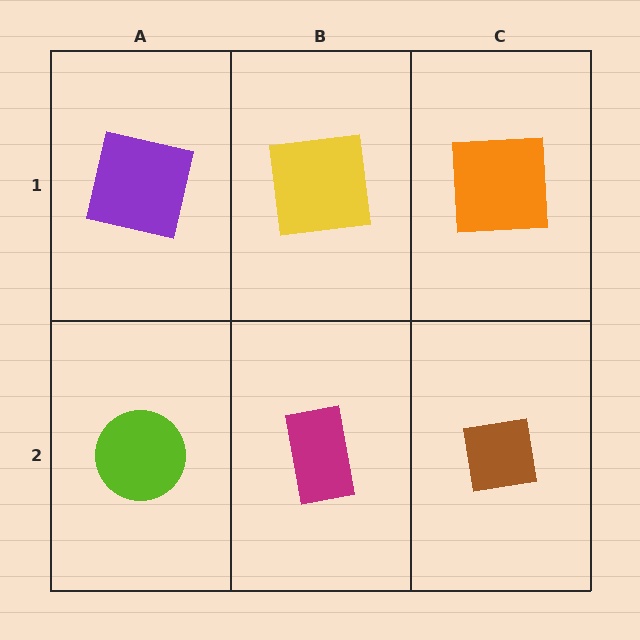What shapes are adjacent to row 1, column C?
A brown square (row 2, column C), a yellow square (row 1, column B).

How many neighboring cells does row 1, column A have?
2.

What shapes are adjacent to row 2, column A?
A purple square (row 1, column A), a magenta rectangle (row 2, column B).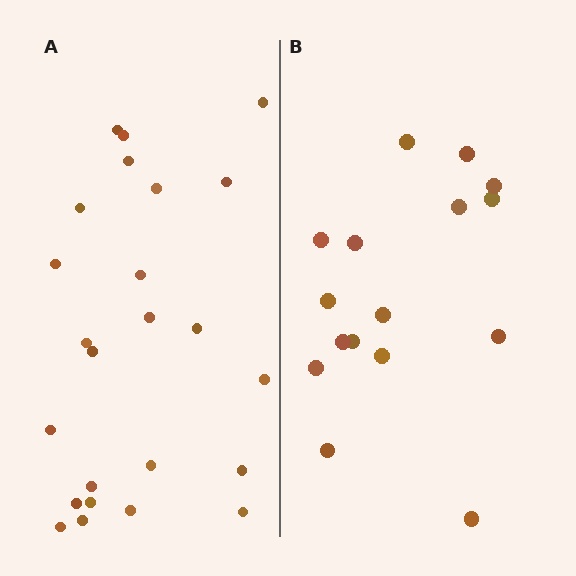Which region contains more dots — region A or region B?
Region A (the left region) has more dots.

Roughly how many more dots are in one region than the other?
Region A has roughly 8 or so more dots than region B.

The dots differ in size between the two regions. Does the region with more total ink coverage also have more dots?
No. Region B has more total ink coverage because its dots are larger, but region A actually contains more individual dots. Total area can be misleading — the number of items is what matters here.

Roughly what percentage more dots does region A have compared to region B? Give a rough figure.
About 50% more.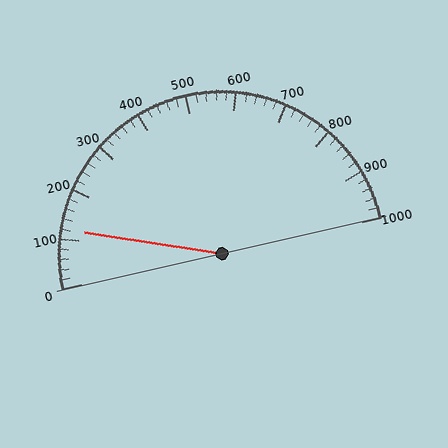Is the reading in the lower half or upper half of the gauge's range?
The reading is in the lower half of the range (0 to 1000).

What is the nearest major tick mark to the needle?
The nearest major tick mark is 100.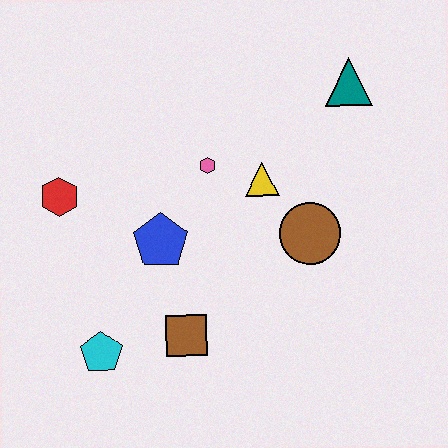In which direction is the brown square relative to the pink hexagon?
The brown square is below the pink hexagon.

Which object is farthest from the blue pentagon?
The teal triangle is farthest from the blue pentagon.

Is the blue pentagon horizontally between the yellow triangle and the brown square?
No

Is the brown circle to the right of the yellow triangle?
Yes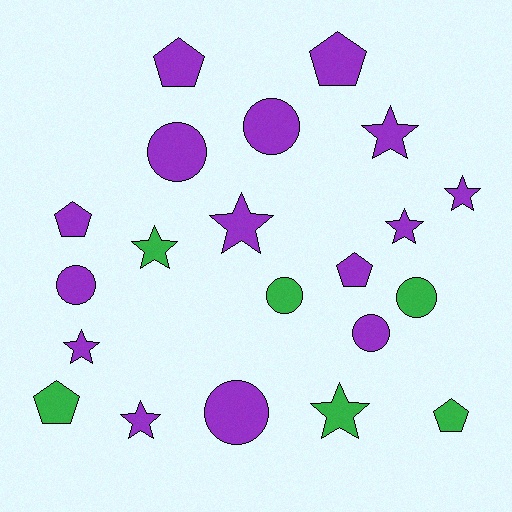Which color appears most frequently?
Purple, with 15 objects.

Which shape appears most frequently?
Star, with 8 objects.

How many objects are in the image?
There are 21 objects.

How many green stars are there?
There are 2 green stars.